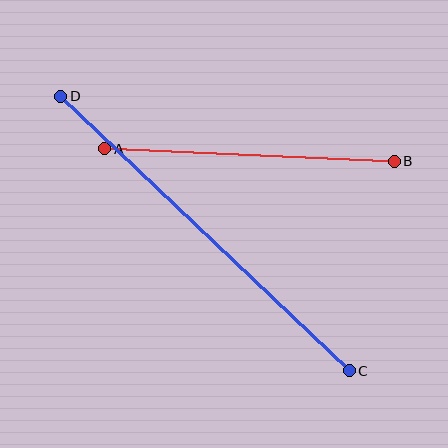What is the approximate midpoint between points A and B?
The midpoint is at approximately (250, 155) pixels.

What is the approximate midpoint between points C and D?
The midpoint is at approximately (205, 234) pixels.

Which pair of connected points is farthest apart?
Points C and D are farthest apart.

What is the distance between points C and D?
The distance is approximately 398 pixels.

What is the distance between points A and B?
The distance is approximately 290 pixels.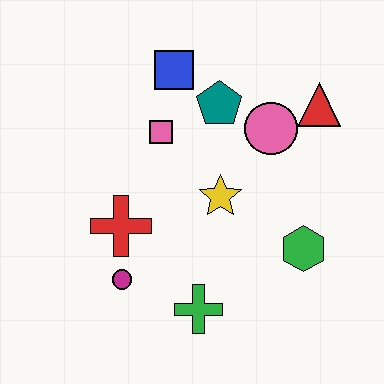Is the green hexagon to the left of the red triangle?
Yes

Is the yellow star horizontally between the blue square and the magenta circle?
No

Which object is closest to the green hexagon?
The yellow star is closest to the green hexagon.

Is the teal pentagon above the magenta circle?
Yes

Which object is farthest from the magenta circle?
The red triangle is farthest from the magenta circle.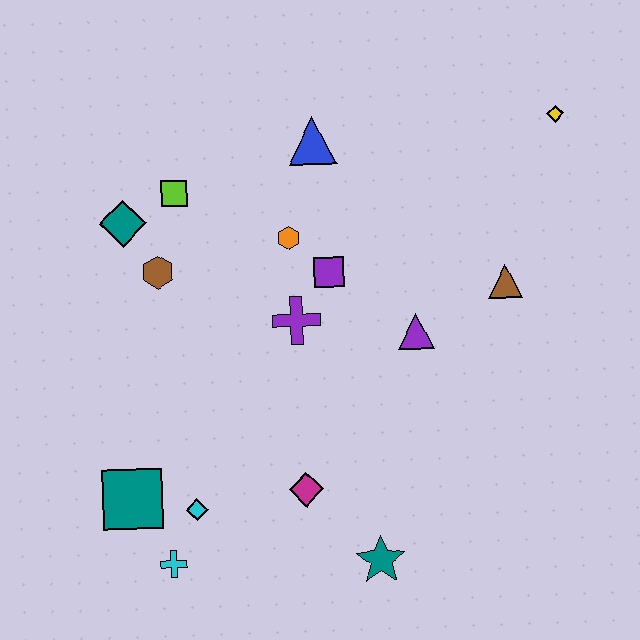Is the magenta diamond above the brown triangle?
No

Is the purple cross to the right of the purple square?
No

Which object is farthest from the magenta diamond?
The yellow diamond is farthest from the magenta diamond.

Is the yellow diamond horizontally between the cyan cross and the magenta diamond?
No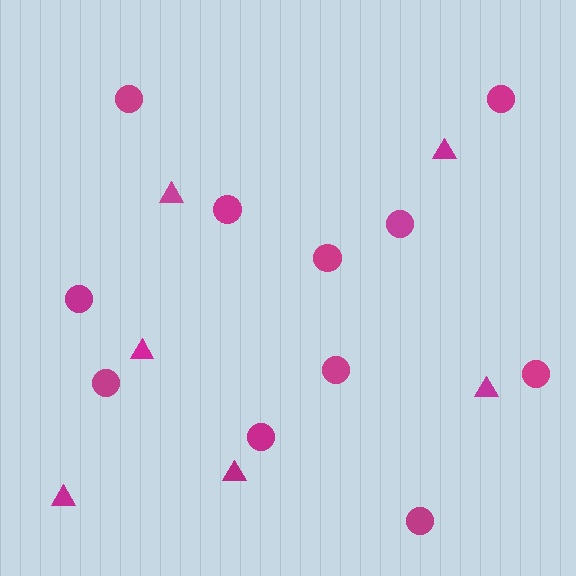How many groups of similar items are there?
There are 2 groups: one group of triangles (6) and one group of circles (11).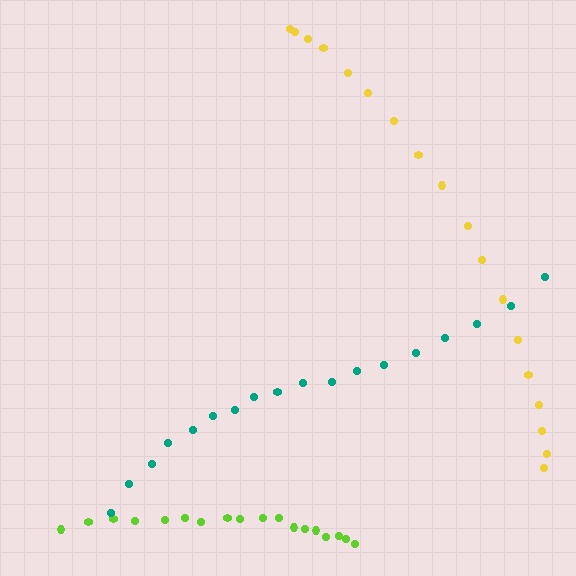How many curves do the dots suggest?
There are 3 distinct paths.